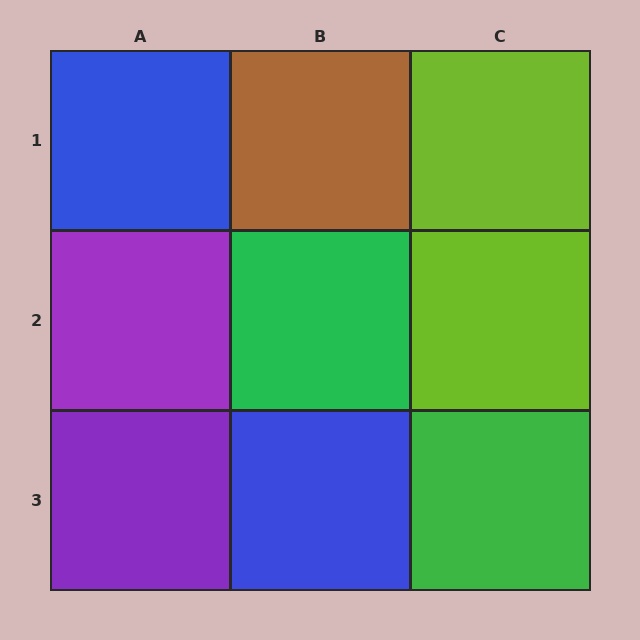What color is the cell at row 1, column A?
Blue.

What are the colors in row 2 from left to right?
Purple, green, lime.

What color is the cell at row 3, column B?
Blue.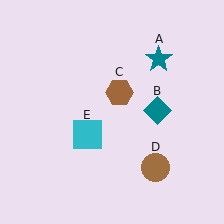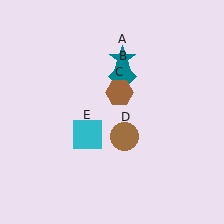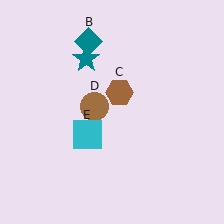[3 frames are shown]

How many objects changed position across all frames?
3 objects changed position: teal star (object A), teal diamond (object B), brown circle (object D).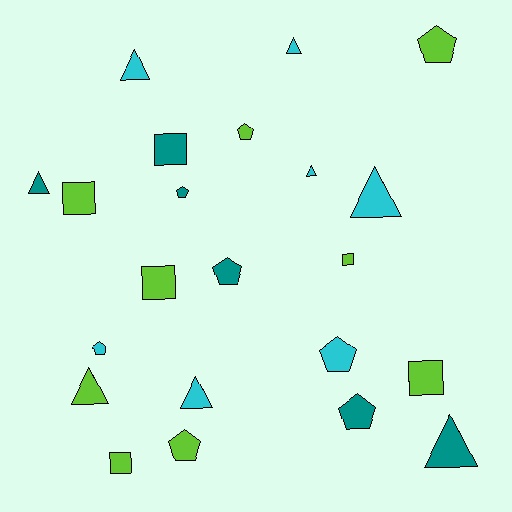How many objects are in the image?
There are 22 objects.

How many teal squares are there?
There is 1 teal square.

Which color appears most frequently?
Lime, with 9 objects.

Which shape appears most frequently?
Pentagon, with 8 objects.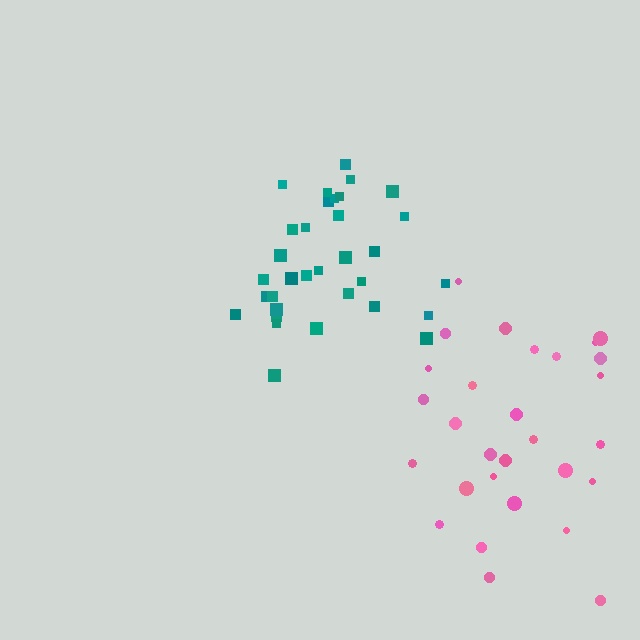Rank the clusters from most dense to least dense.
teal, pink.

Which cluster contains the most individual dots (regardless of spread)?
Teal (33).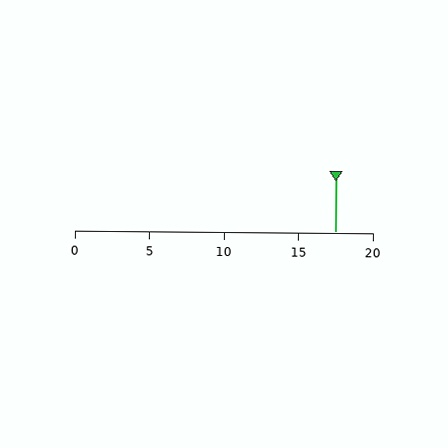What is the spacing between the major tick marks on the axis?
The major ticks are spaced 5 apart.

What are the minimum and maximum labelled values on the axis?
The axis runs from 0 to 20.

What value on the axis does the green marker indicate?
The marker indicates approximately 17.5.